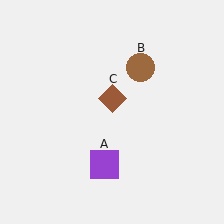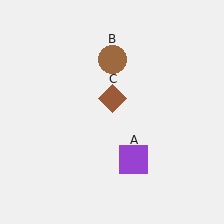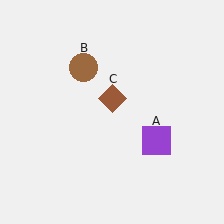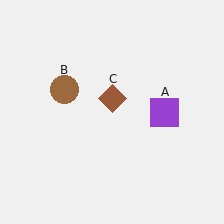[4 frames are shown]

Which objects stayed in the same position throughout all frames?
Brown diamond (object C) remained stationary.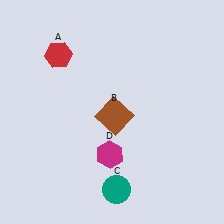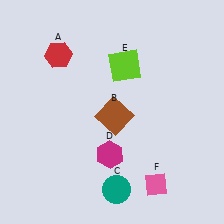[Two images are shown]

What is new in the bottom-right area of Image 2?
A pink diamond (F) was added in the bottom-right area of Image 2.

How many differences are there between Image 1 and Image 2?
There are 2 differences between the two images.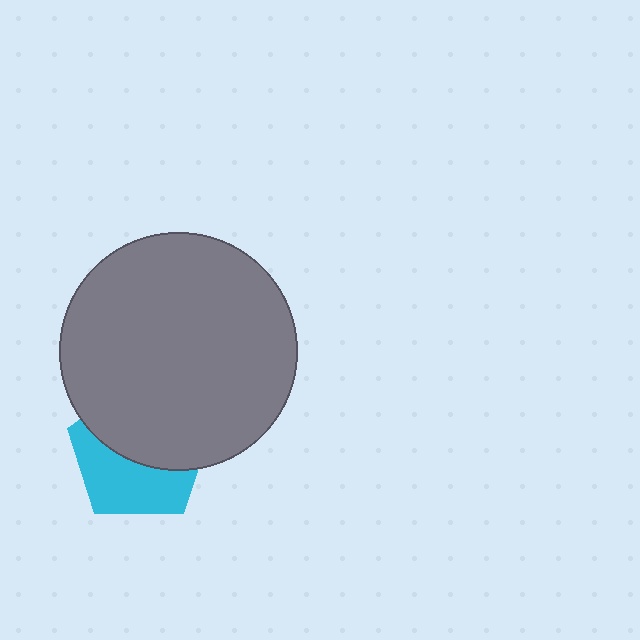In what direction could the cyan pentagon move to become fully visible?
The cyan pentagon could move down. That would shift it out from behind the gray circle entirely.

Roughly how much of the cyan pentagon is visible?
About half of it is visible (roughly 45%).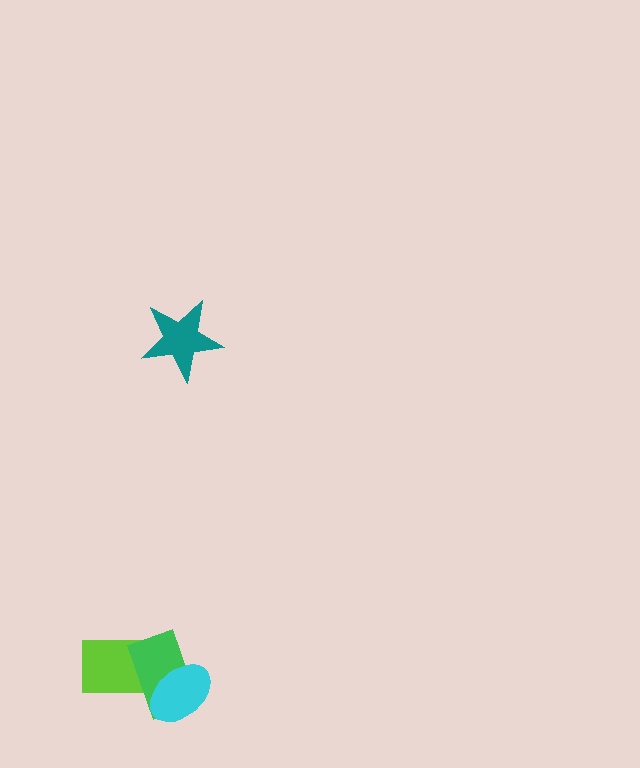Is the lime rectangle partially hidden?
Yes, it is partially covered by another shape.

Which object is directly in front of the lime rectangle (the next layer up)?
The green rectangle is directly in front of the lime rectangle.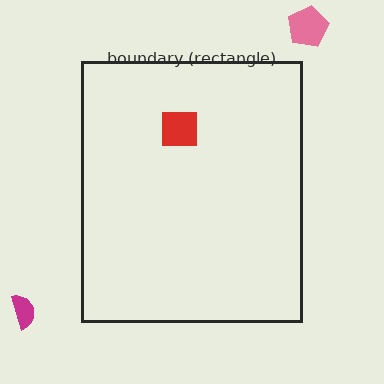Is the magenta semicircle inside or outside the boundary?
Outside.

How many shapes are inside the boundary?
1 inside, 2 outside.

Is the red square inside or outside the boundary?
Inside.